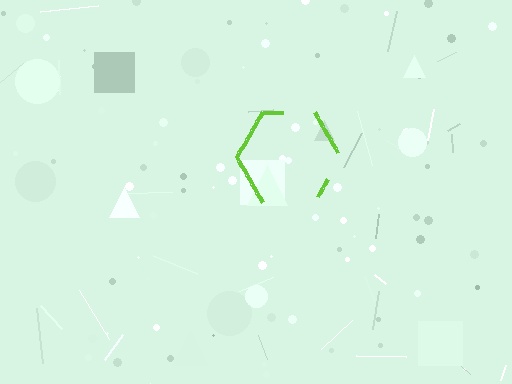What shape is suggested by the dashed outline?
The dashed outline suggests a hexagon.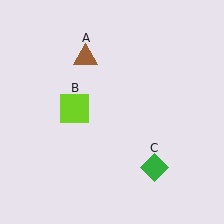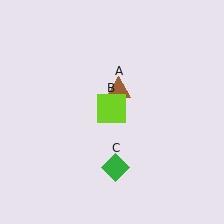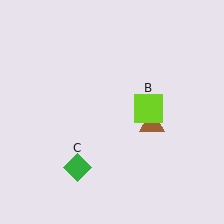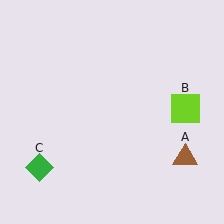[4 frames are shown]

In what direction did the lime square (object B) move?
The lime square (object B) moved right.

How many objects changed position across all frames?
3 objects changed position: brown triangle (object A), lime square (object B), green diamond (object C).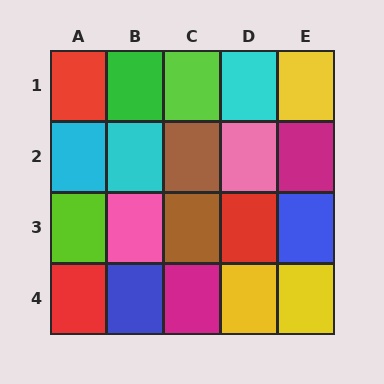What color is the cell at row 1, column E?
Yellow.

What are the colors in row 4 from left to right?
Red, blue, magenta, yellow, yellow.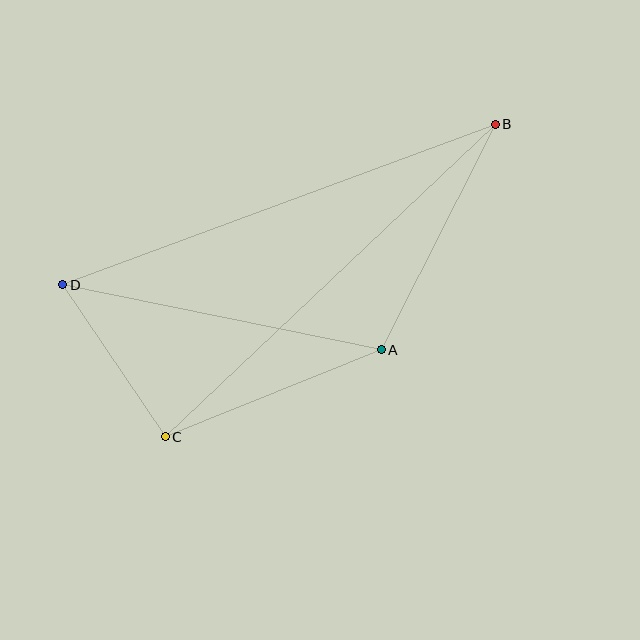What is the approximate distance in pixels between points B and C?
The distance between B and C is approximately 454 pixels.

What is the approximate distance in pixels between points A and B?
The distance between A and B is approximately 253 pixels.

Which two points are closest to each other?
Points C and D are closest to each other.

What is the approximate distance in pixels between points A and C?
The distance between A and C is approximately 233 pixels.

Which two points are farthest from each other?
Points B and D are farthest from each other.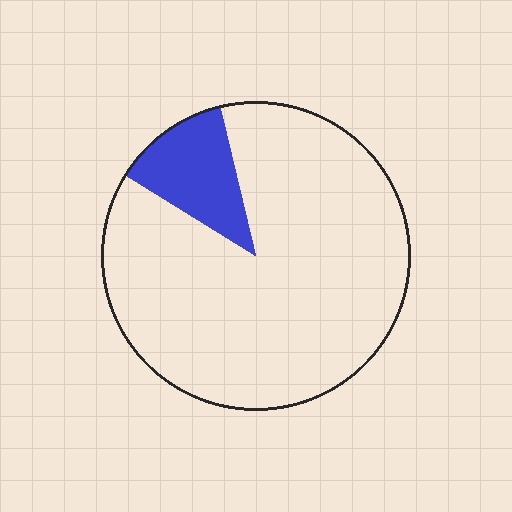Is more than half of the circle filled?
No.